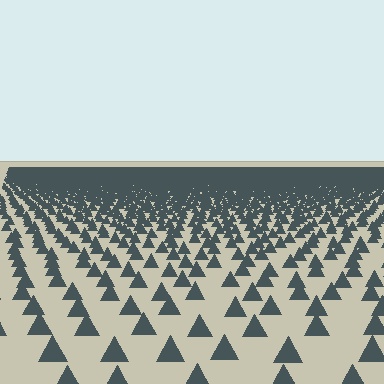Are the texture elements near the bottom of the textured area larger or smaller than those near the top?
Larger. Near the bottom, elements are closer to the viewer and appear at a bigger on-screen size.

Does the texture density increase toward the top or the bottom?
Density increases toward the top.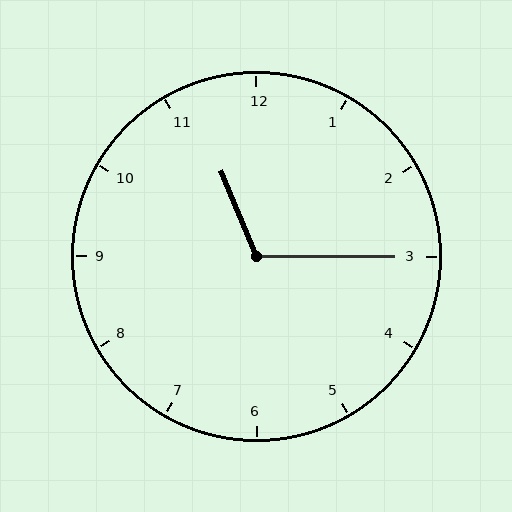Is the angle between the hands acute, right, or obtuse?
It is obtuse.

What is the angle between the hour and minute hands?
Approximately 112 degrees.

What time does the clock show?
11:15.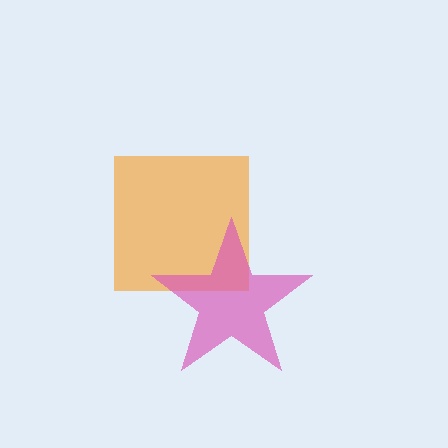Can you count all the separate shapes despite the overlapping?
Yes, there are 2 separate shapes.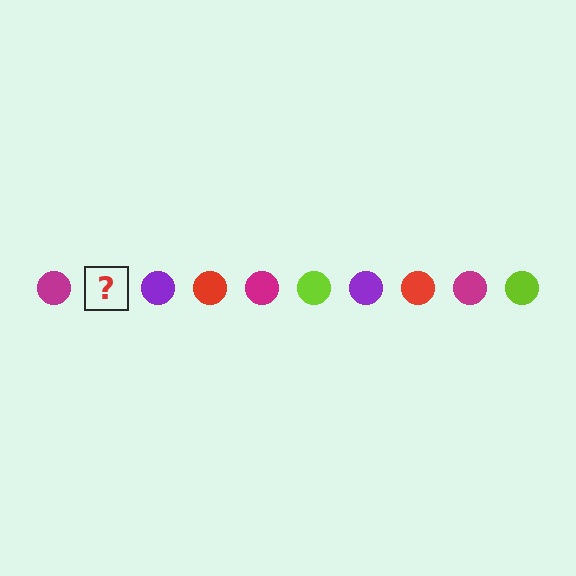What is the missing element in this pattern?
The missing element is a lime circle.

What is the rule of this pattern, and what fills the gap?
The rule is that the pattern cycles through magenta, lime, purple, red circles. The gap should be filled with a lime circle.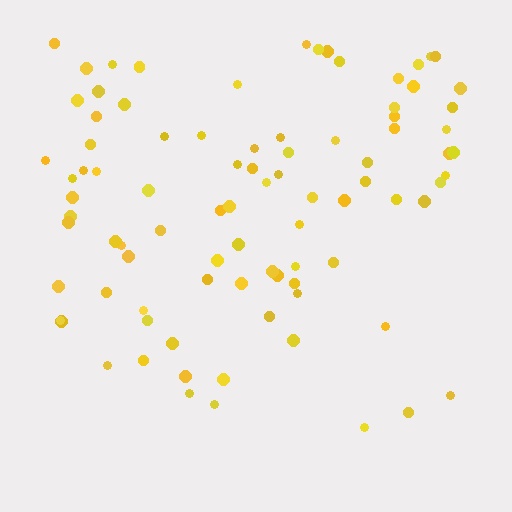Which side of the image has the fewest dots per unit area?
The bottom.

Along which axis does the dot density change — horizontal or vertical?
Vertical.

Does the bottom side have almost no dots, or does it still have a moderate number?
Still a moderate number, just noticeably fewer than the top.